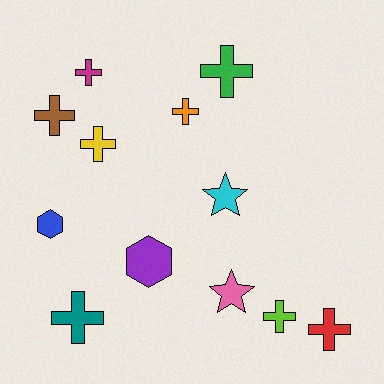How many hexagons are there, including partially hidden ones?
There are 2 hexagons.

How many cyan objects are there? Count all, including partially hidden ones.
There is 1 cyan object.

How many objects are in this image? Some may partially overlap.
There are 12 objects.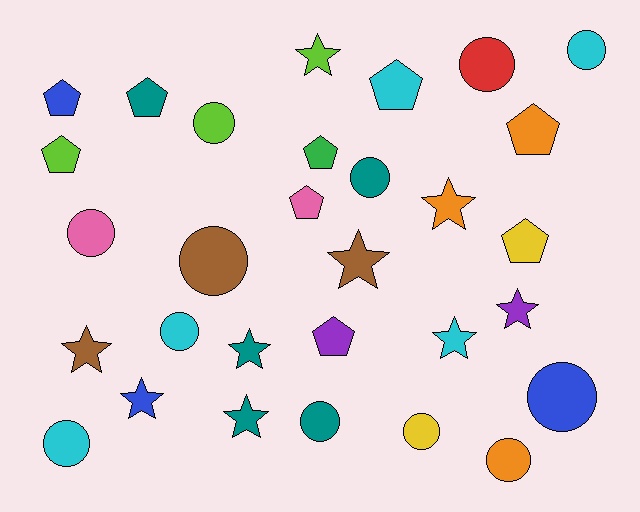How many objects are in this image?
There are 30 objects.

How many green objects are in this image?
There is 1 green object.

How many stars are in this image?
There are 9 stars.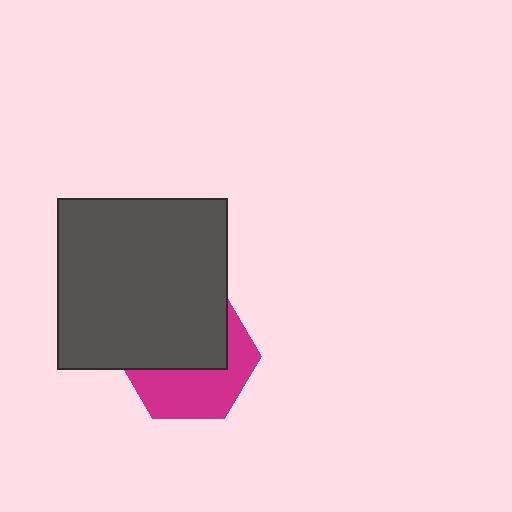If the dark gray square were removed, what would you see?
You would see the complete magenta hexagon.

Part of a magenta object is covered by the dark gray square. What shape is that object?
It is a hexagon.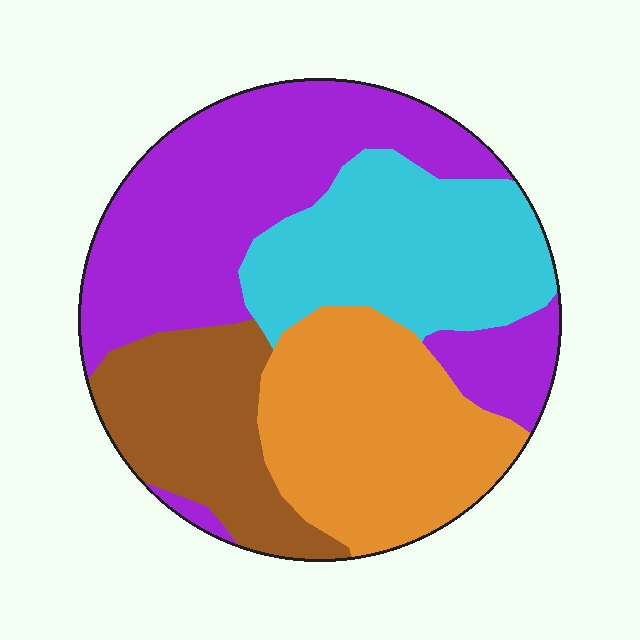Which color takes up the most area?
Purple, at roughly 35%.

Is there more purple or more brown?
Purple.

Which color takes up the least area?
Brown, at roughly 15%.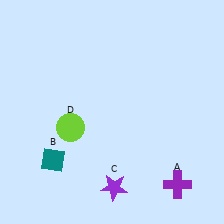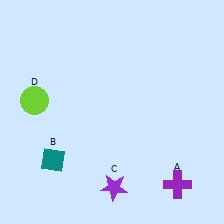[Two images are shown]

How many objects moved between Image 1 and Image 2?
1 object moved between the two images.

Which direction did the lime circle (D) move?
The lime circle (D) moved left.